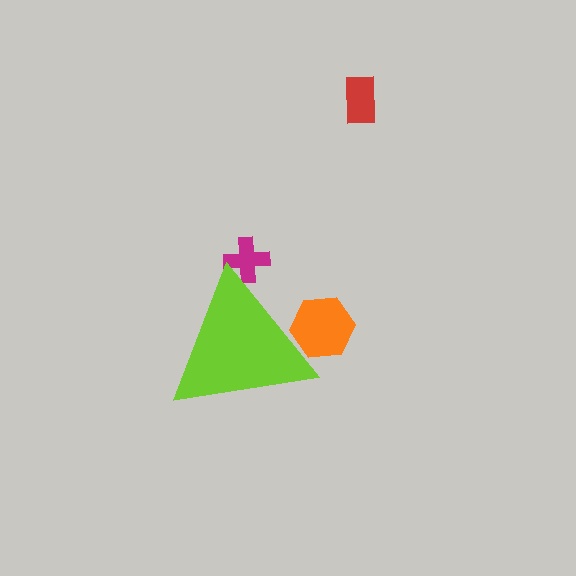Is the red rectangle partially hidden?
No, the red rectangle is fully visible.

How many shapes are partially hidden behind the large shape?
2 shapes are partially hidden.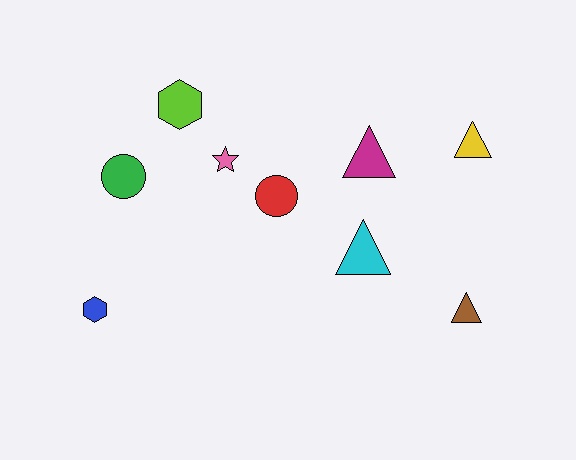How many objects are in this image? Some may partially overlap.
There are 9 objects.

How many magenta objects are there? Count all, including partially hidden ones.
There is 1 magenta object.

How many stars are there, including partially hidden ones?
There is 1 star.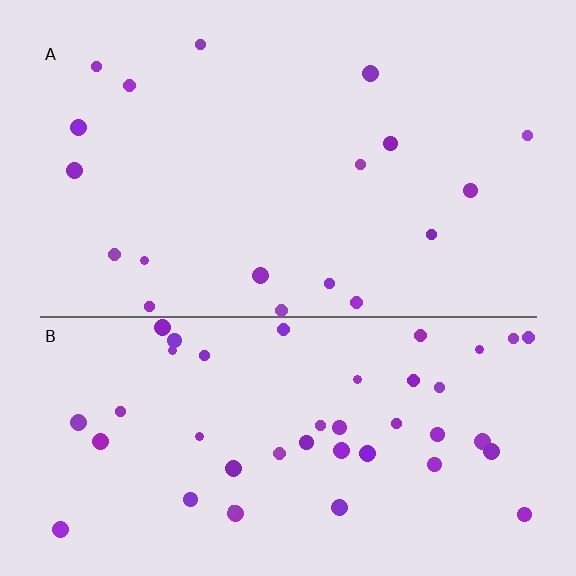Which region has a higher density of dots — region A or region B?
B (the bottom).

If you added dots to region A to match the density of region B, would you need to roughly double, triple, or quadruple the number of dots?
Approximately double.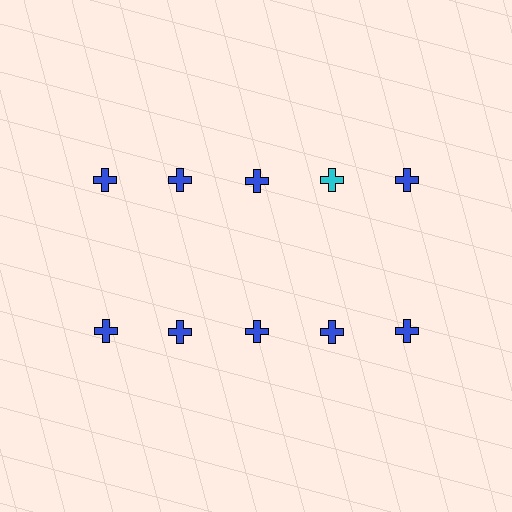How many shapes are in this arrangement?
There are 10 shapes arranged in a grid pattern.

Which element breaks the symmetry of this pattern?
The cyan cross in the top row, second from right column breaks the symmetry. All other shapes are blue crosses.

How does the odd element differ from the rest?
It has a different color: cyan instead of blue.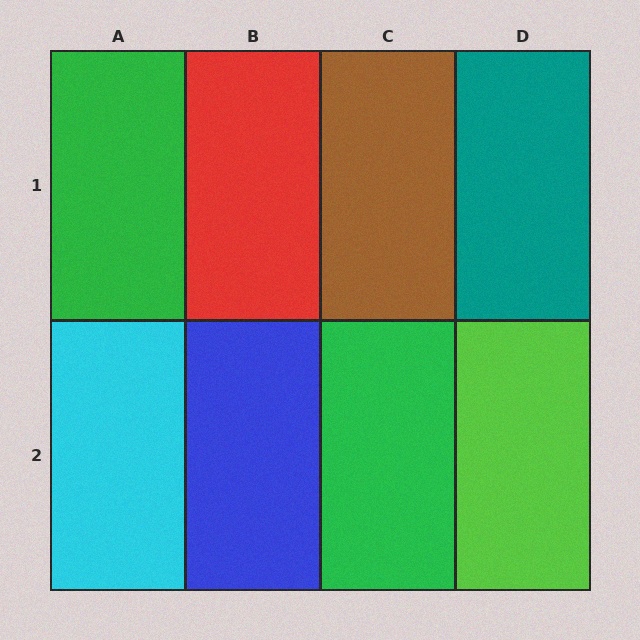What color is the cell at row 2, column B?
Blue.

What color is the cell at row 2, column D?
Lime.